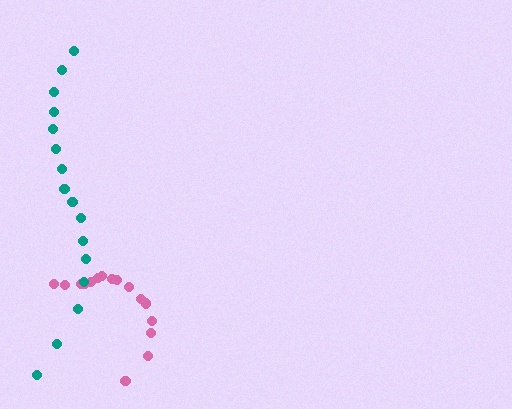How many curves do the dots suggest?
There are 2 distinct paths.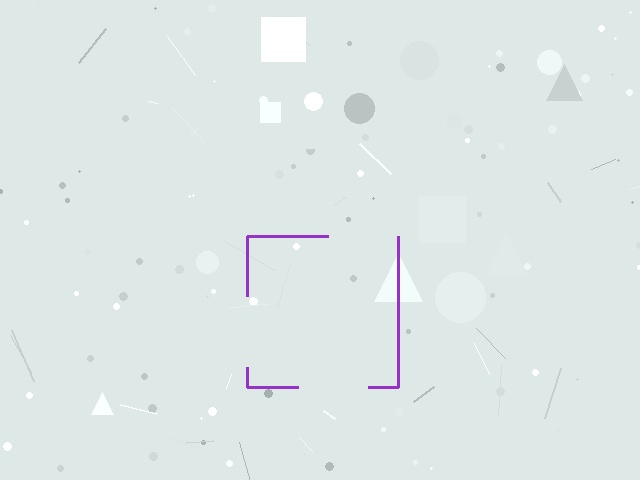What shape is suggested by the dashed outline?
The dashed outline suggests a square.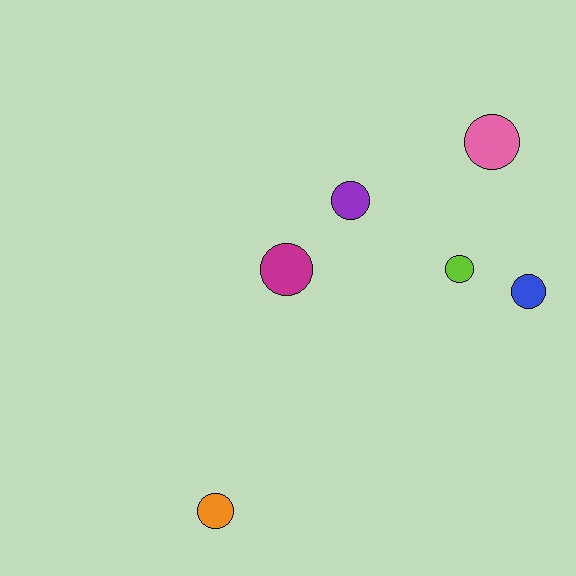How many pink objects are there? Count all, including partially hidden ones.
There is 1 pink object.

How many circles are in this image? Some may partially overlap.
There are 6 circles.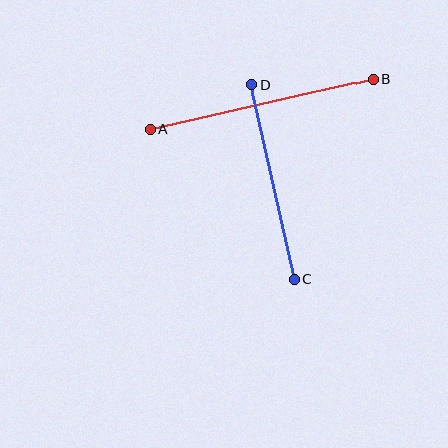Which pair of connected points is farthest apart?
Points A and B are farthest apart.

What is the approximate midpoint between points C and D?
The midpoint is at approximately (273, 182) pixels.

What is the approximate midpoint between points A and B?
The midpoint is at approximately (262, 104) pixels.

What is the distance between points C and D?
The distance is approximately 199 pixels.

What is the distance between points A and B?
The distance is approximately 228 pixels.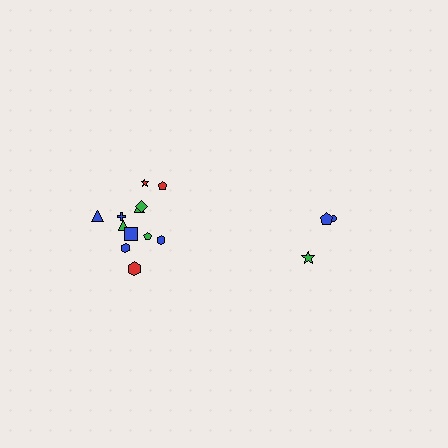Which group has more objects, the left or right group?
The left group.